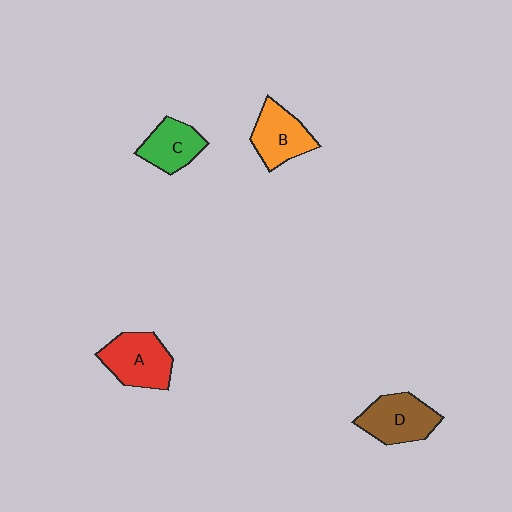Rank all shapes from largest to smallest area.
From largest to smallest: A (red), D (brown), B (orange), C (green).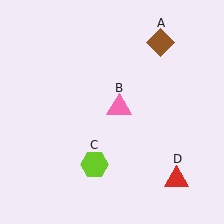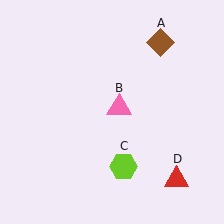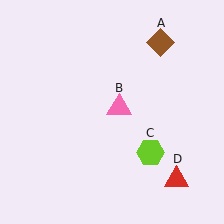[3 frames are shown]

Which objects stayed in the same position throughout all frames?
Brown diamond (object A) and pink triangle (object B) and red triangle (object D) remained stationary.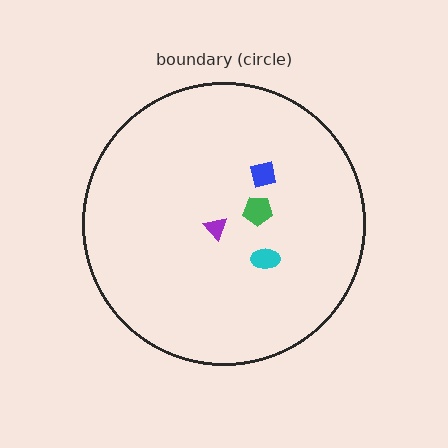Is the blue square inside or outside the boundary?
Inside.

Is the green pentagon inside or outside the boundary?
Inside.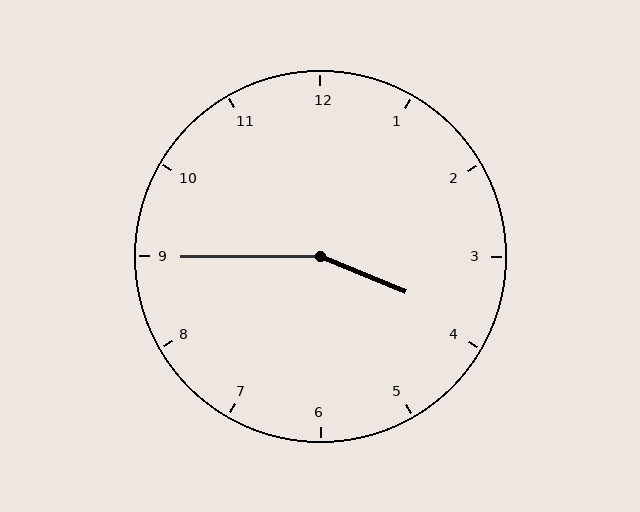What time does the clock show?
3:45.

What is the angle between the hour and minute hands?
Approximately 158 degrees.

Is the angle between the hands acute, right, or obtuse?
It is obtuse.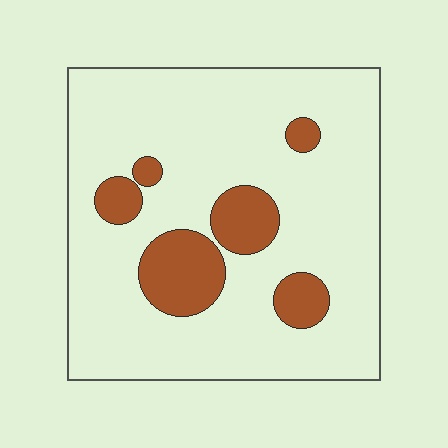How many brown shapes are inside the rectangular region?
6.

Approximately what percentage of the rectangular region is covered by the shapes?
Approximately 15%.